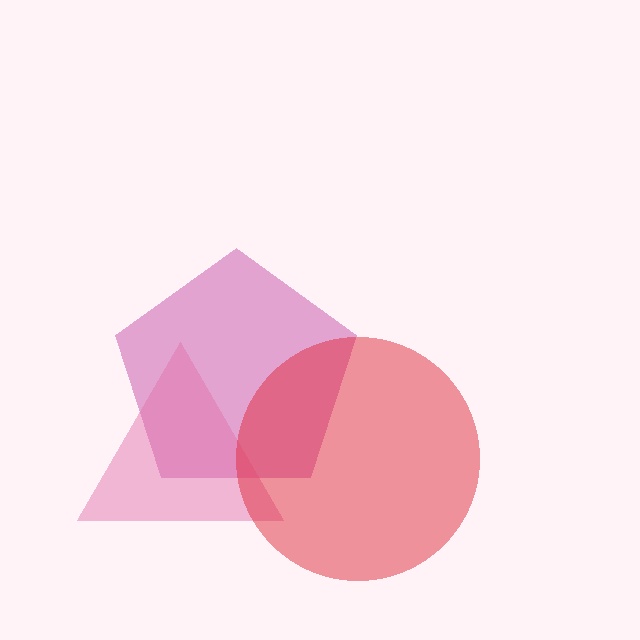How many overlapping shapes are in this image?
There are 3 overlapping shapes in the image.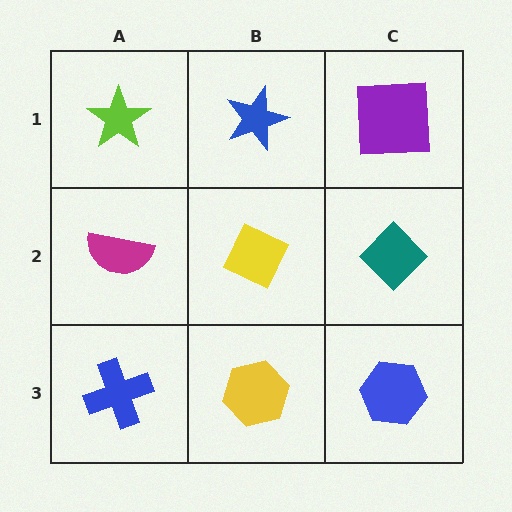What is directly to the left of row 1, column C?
A blue star.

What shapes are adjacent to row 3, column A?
A magenta semicircle (row 2, column A), a yellow hexagon (row 3, column B).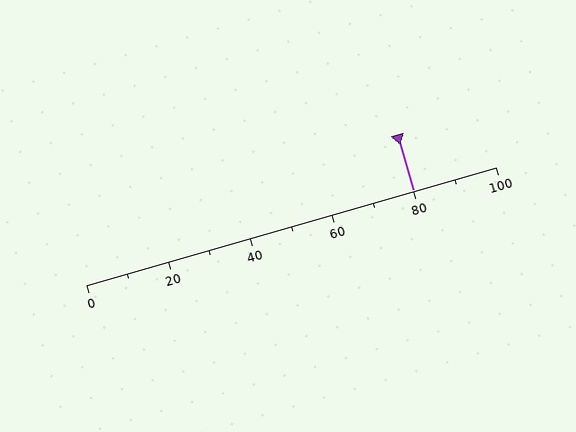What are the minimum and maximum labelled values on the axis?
The axis runs from 0 to 100.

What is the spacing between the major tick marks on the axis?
The major ticks are spaced 20 apart.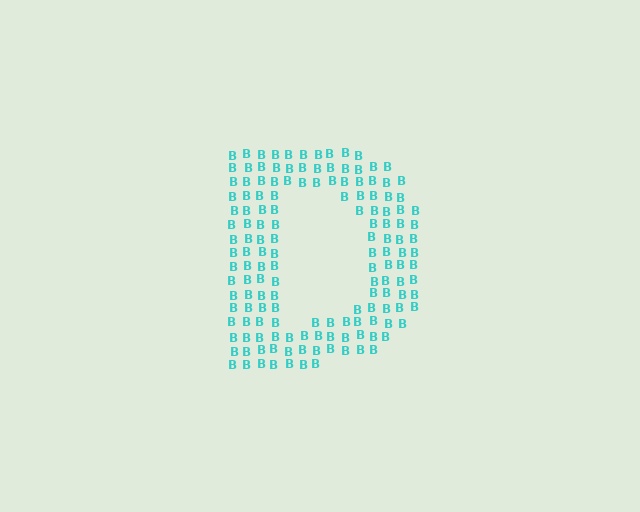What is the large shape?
The large shape is the letter D.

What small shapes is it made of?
It is made of small letter B's.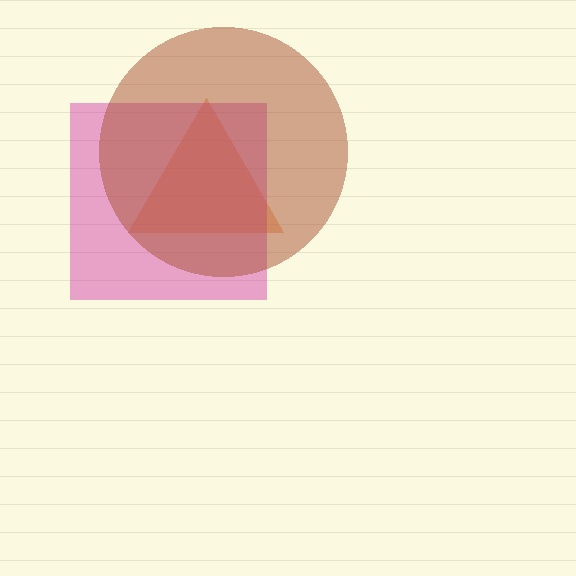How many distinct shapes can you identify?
There are 3 distinct shapes: an orange triangle, a magenta square, a brown circle.